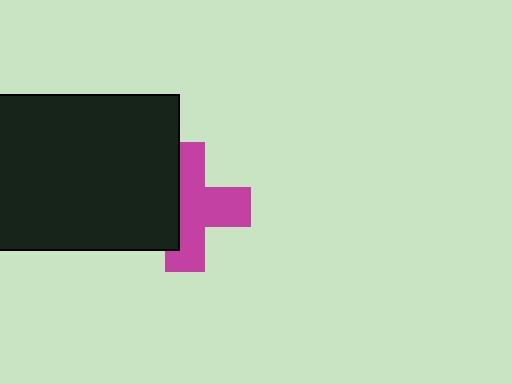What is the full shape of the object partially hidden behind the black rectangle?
The partially hidden object is a magenta cross.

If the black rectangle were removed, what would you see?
You would see the complete magenta cross.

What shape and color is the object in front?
The object in front is a black rectangle.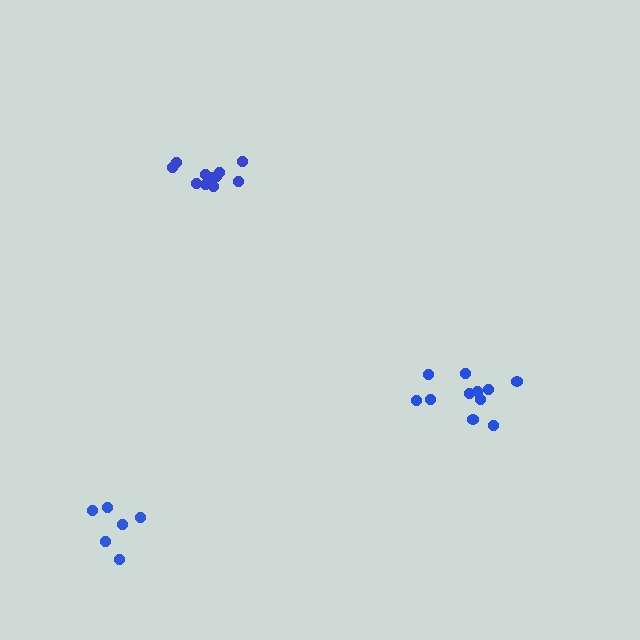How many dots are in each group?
Group 1: 11 dots, Group 2: 6 dots, Group 3: 11 dots (28 total).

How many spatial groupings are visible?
There are 3 spatial groupings.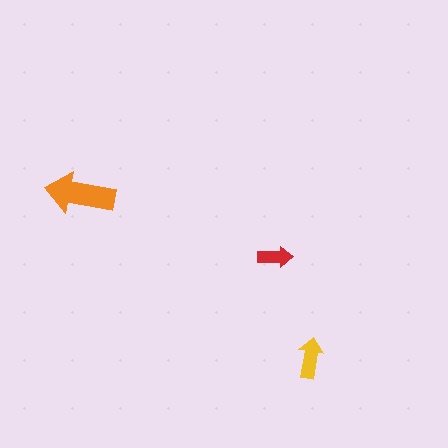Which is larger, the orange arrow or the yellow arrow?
The orange one.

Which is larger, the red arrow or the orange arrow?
The orange one.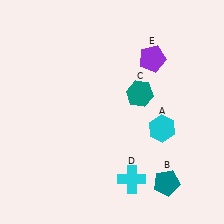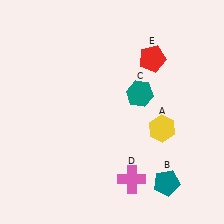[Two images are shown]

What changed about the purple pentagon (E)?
In Image 1, E is purple. In Image 2, it changed to red.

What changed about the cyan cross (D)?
In Image 1, D is cyan. In Image 2, it changed to pink.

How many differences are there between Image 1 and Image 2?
There are 3 differences between the two images.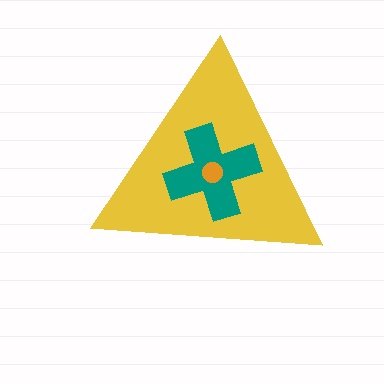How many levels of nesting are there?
3.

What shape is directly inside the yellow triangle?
The teal cross.